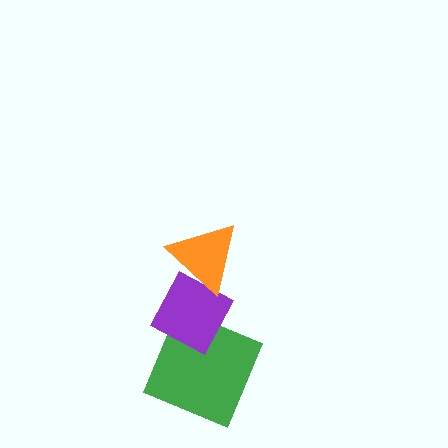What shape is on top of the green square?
The purple diamond is on top of the green square.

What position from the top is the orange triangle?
The orange triangle is 1st from the top.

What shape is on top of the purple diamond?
The orange triangle is on top of the purple diamond.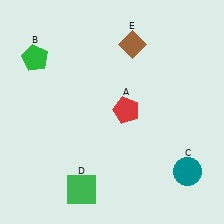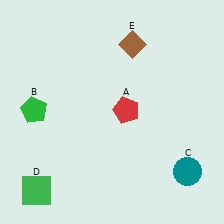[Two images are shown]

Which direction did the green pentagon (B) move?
The green pentagon (B) moved down.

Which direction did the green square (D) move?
The green square (D) moved left.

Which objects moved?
The objects that moved are: the green pentagon (B), the green square (D).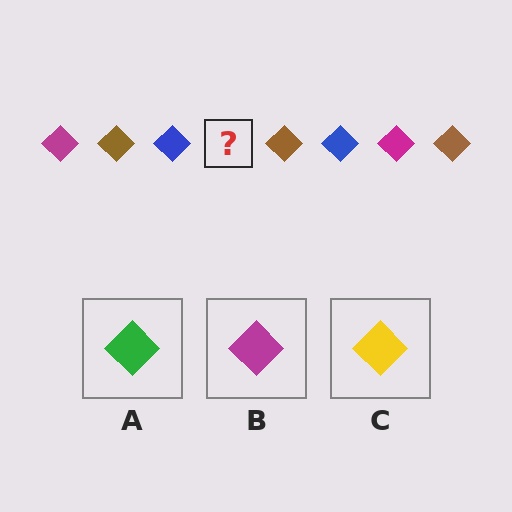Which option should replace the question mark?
Option B.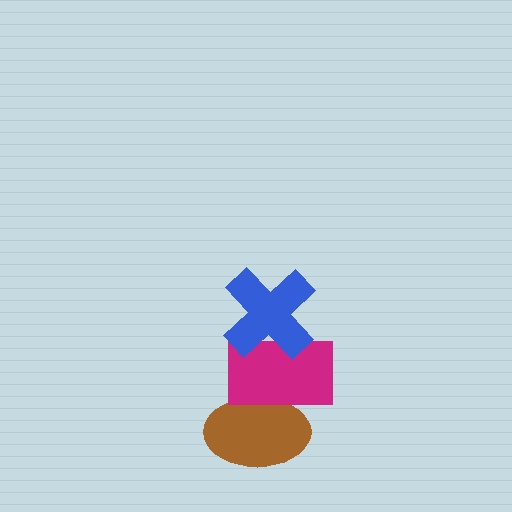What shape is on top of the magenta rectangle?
The blue cross is on top of the magenta rectangle.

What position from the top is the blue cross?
The blue cross is 1st from the top.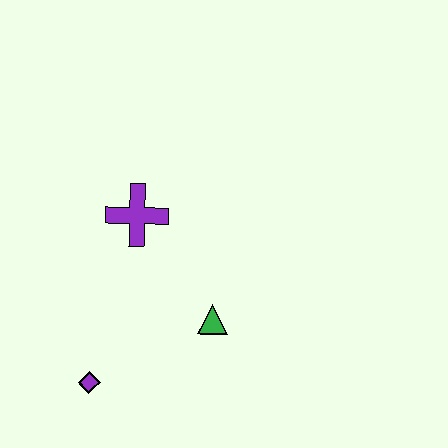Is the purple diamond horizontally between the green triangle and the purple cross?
No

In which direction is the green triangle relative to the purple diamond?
The green triangle is to the right of the purple diamond.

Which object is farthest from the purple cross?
The purple diamond is farthest from the purple cross.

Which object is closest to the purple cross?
The green triangle is closest to the purple cross.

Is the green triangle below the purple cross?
Yes